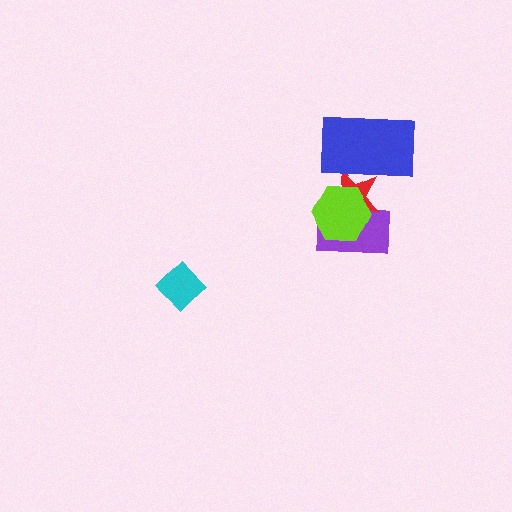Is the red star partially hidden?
Yes, it is partially covered by another shape.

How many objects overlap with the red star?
3 objects overlap with the red star.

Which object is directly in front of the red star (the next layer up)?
The blue rectangle is directly in front of the red star.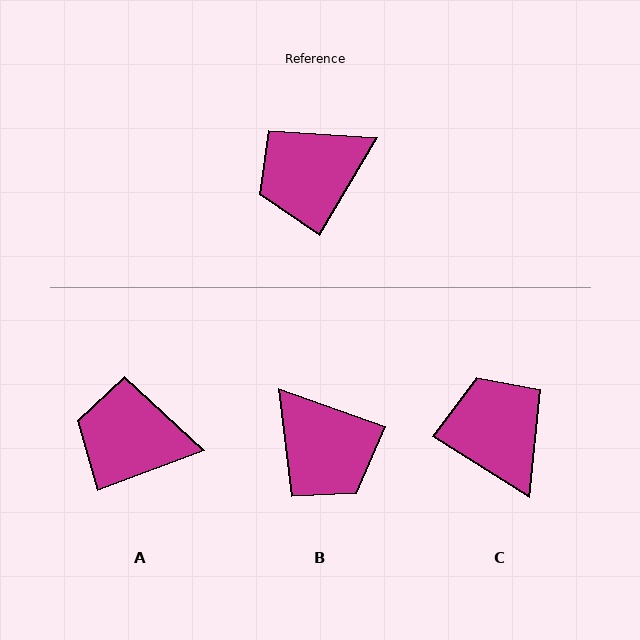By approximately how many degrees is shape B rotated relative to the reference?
Approximately 101 degrees counter-clockwise.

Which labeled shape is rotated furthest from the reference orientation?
B, about 101 degrees away.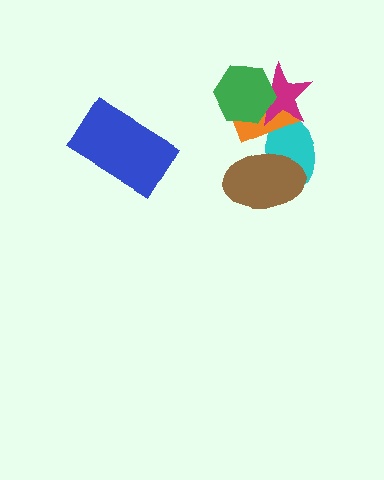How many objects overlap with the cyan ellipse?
3 objects overlap with the cyan ellipse.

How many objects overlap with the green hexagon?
2 objects overlap with the green hexagon.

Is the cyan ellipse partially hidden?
Yes, it is partially covered by another shape.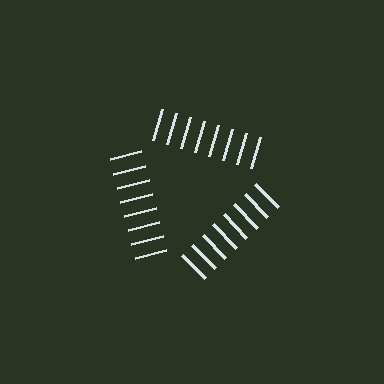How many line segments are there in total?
24 — 8 along each of the 3 edges.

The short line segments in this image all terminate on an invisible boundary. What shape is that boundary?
An illusory triangle — the line segments terminate on its edges but no continuous stroke is drawn.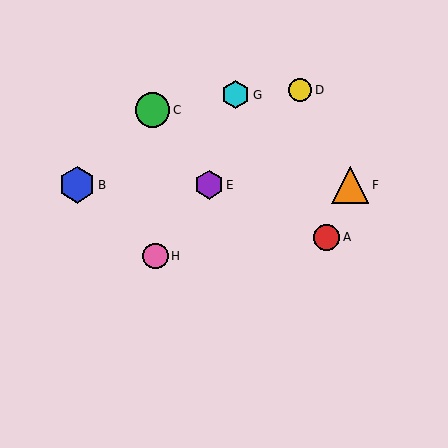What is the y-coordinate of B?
Object B is at y≈185.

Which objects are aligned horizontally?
Objects B, E, F are aligned horizontally.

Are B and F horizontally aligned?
Yes, both are at y≈185.